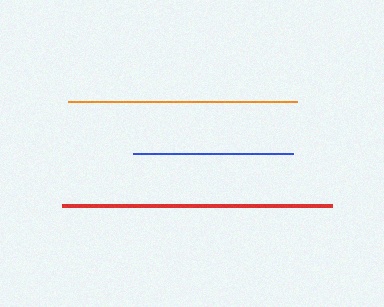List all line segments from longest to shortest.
From longest to shortest: red, orange, blue.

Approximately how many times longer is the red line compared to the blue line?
The red line is approximately 1.7 times the length of the blue line.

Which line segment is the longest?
The red line is the longest at approximately 270 pixels.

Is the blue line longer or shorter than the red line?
The red line is longer than the blue line.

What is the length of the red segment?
The red segment is approximately 270 pixels long.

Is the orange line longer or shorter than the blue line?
The orange line is longer than the blue line.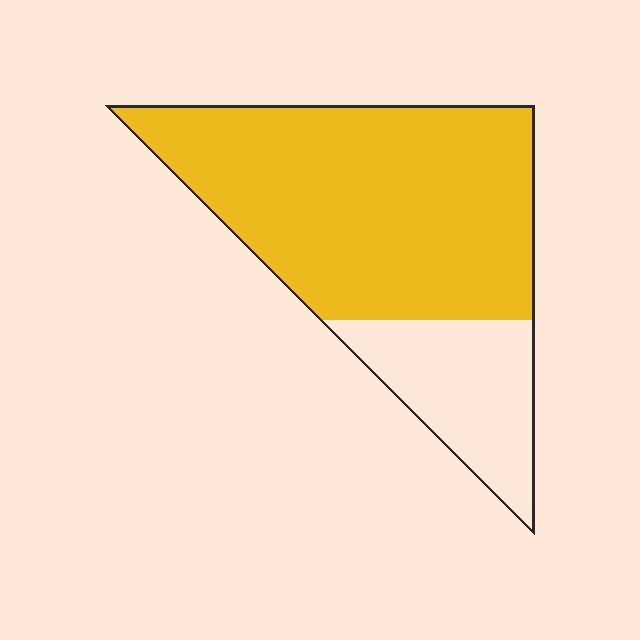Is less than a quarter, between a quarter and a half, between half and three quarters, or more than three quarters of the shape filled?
Between half and three quarters.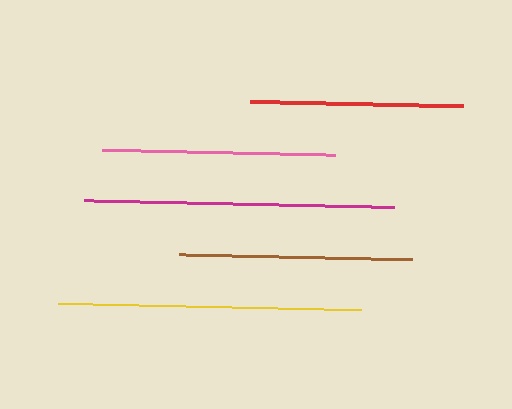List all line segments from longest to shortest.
From longest to shortest: magenta, yellow, brown, pink, red.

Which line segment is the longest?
The magenta line is the longest at approximately 310 pixels.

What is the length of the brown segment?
The brown segment is approximately 233 pixels long.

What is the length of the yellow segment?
The yellow segment is approximately 304 pixels long.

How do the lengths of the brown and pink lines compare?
The brown and pink lines are approximately the same length.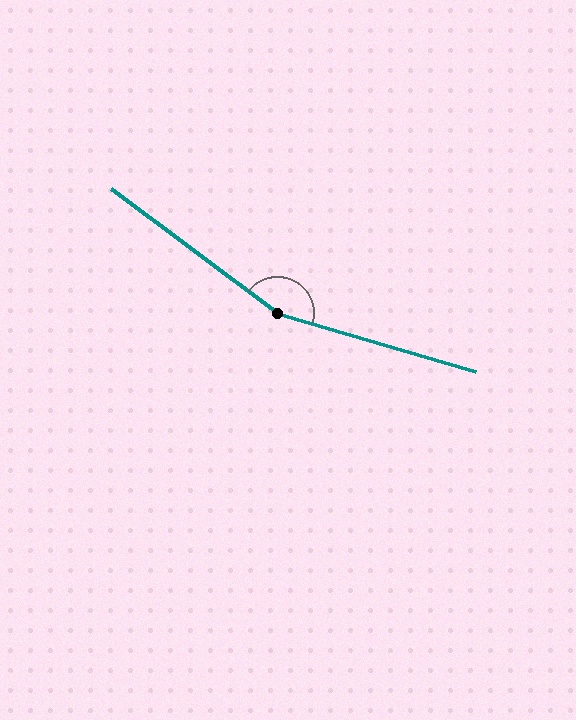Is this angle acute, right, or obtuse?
It is obtuse.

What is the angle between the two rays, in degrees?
Approximately 160 degrees.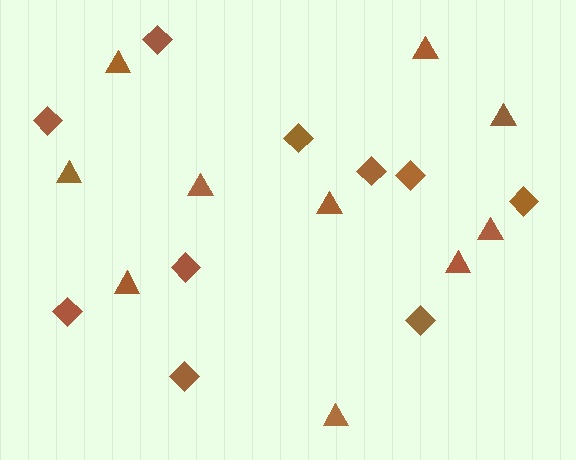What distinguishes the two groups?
There are 2 groups: one group of diamonds (10) and one group of triangles (10).